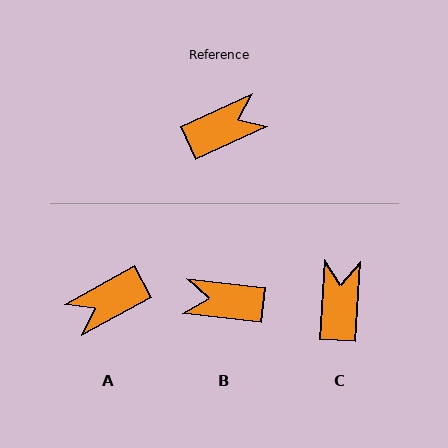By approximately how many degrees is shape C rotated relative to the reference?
Approximately 62 degrees counter-clockwise.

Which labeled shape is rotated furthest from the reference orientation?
A, about 176 degrees away.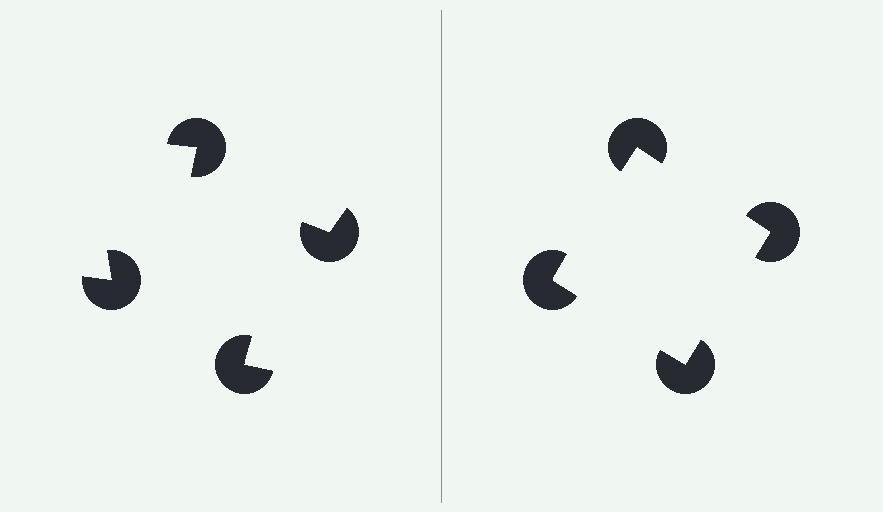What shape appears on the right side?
An illusory square.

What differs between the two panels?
The pac-man discs are positioned identically on both sides; only the wedge orientations differ. On the right they align to a square; on the left they are misaligned.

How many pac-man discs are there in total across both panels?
8 — 4 on each side.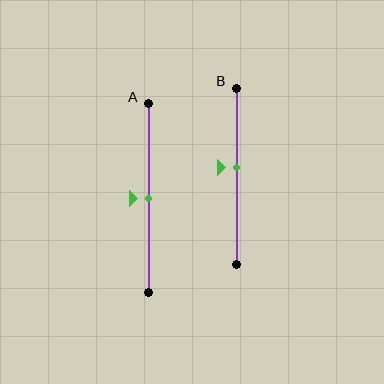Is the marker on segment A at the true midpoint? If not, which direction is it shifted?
Yes, the marker on segment A is at the true midpoint.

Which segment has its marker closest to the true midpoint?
Segment A has its marker closest to the true midpoint.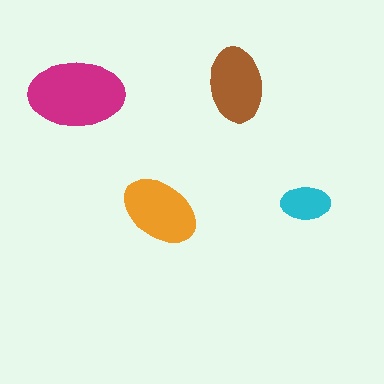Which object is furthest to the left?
The magenta ellipse is leftmost.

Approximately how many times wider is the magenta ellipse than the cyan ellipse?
About 2 times wider.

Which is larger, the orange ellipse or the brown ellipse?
The orange one.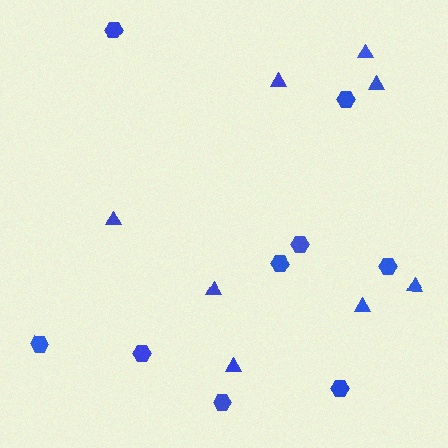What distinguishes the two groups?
There are 2 groups: one group of triangles (8) and one group of hexagons (9).